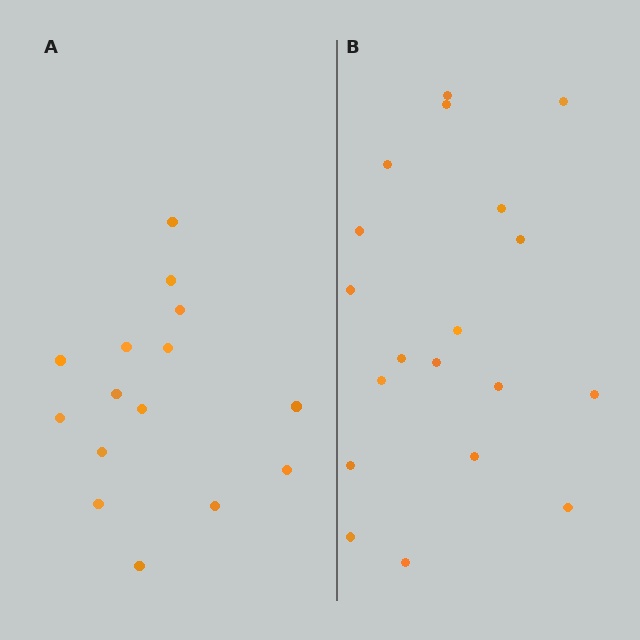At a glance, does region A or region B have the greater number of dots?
Region B (the right region) has more dots.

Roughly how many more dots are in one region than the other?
Region B has about 4 more dots than region A.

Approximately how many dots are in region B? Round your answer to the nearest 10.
About 20 dots. (The exact count is 19, which rounds to 20.)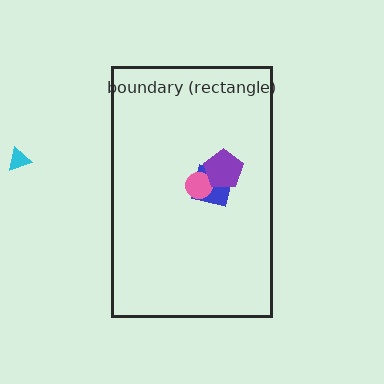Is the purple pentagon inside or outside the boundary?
Inside.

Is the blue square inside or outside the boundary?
Inside.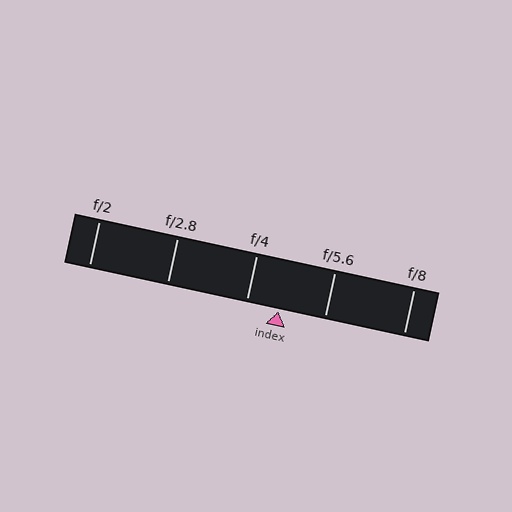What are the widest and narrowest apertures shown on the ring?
The widest aperture shown is f/2 and the narrowest is f/8.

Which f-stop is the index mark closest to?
The index mark is closest to f/4.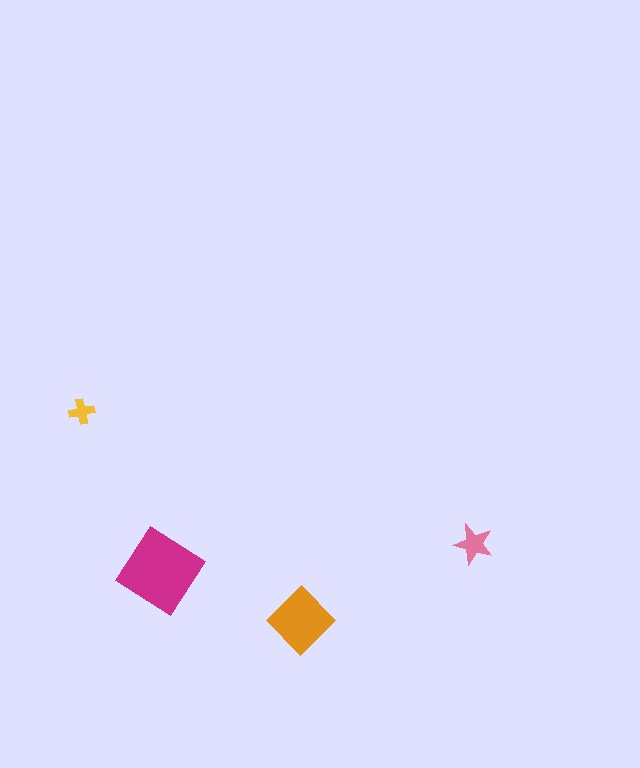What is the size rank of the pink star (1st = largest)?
3rd.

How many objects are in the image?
There are 4 objects in the image.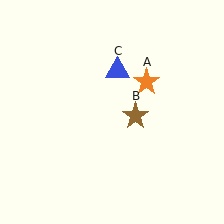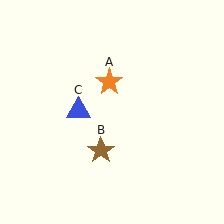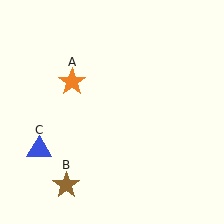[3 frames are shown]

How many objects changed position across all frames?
3 objects changed position: orange star (object A), brown star (object B), blue triangle (object C).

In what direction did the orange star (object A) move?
The orange star (object A) moved left.